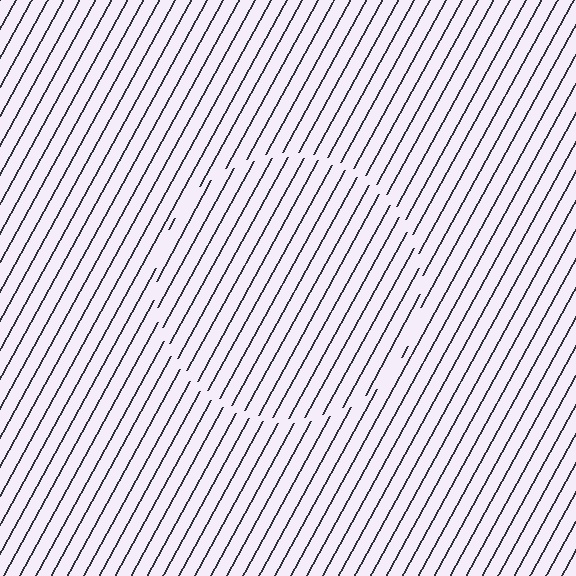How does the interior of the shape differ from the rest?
The interior of the shape contains the same grating, shifted by half a period — the contour is defined by the phase discontinuity where line-ends from the inner and outer gratings abut.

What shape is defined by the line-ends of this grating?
An illusory circle. The interior of the shape contains the same grating, shifted by half a period — the contour is defined by the phase discontinuity where line-ends from the inner and outer gratings abut.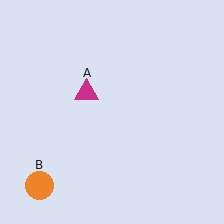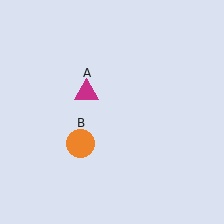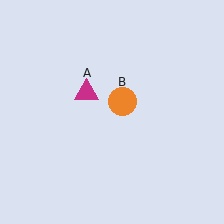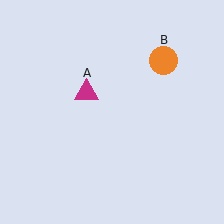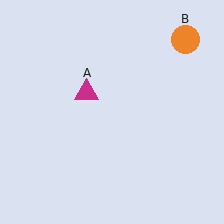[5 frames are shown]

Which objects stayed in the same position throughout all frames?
Magenta triangle (object A) remained stationary.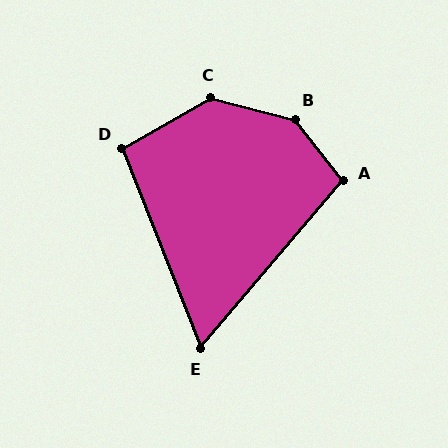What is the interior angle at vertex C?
Approximately 136 degrees (obtuse).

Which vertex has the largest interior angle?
B, at approximately 142 degrees.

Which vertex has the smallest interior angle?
E, at approximately 62 degrees.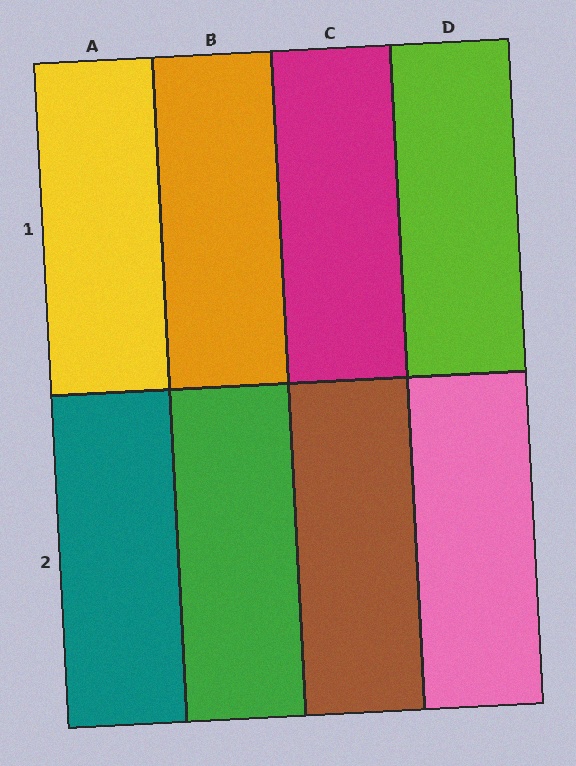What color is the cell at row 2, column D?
Pink.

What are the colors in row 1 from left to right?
Yellow, orange, magenta, lime.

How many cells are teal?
1 cell is teal.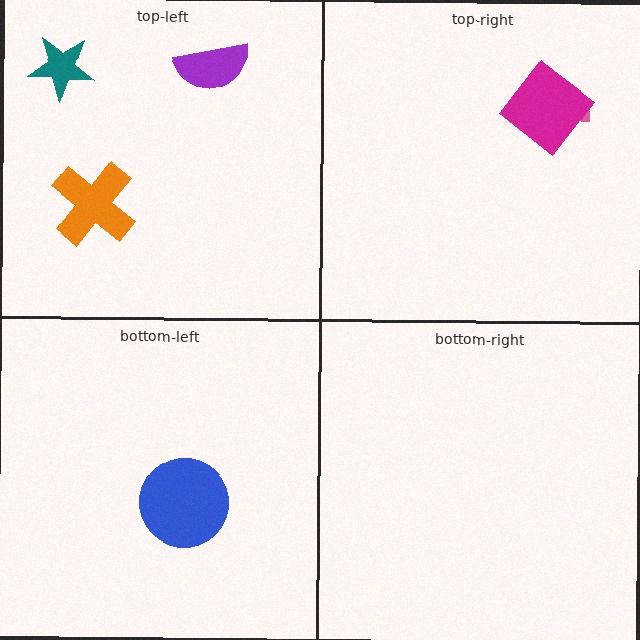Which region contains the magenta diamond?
The top-right region.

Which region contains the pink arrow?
The top-right region.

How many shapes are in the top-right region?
2.